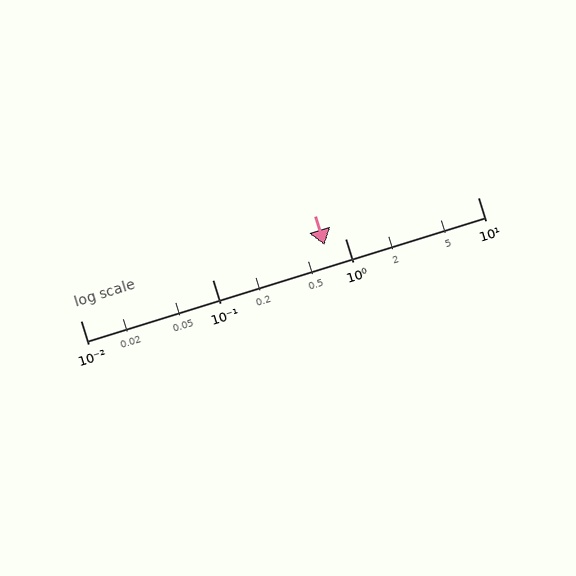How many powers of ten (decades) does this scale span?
The scale spans 3 decades, from 0.01 to 10.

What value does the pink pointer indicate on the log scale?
The pointer indicates approximately 0.7.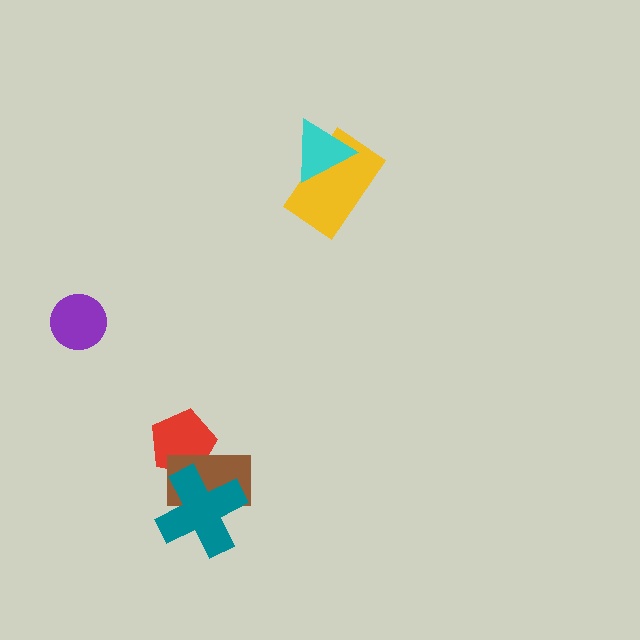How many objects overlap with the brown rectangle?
2 objects overlap with the brown rectangle.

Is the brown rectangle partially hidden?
Yes, it is partially covered by another shape.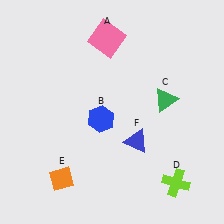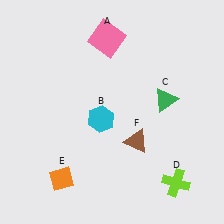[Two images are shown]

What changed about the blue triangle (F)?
In Image 1, F is blue. In Image 2, it changed to brown.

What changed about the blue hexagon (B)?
In Image 1, B is blue. In Image 2, it changed to cyan.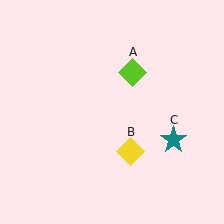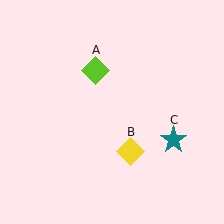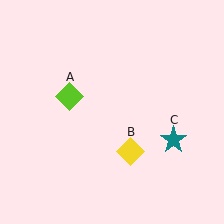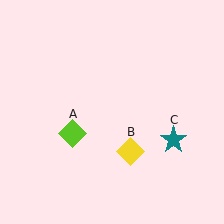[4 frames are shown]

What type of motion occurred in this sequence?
The lime diamond (object A) rotated counterclockwise around the center of the scene.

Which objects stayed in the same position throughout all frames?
Yellow diamond (object B) and teal star (object C) remained stationary.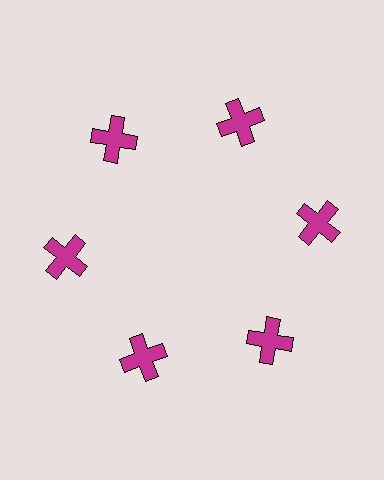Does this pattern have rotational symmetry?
Yes, this pattern has 6-fold rotational symmetry. It looks the same after rotating 60 degrees around the center.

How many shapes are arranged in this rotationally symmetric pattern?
There are 6 shapes, arranged in 6 groups of 1.